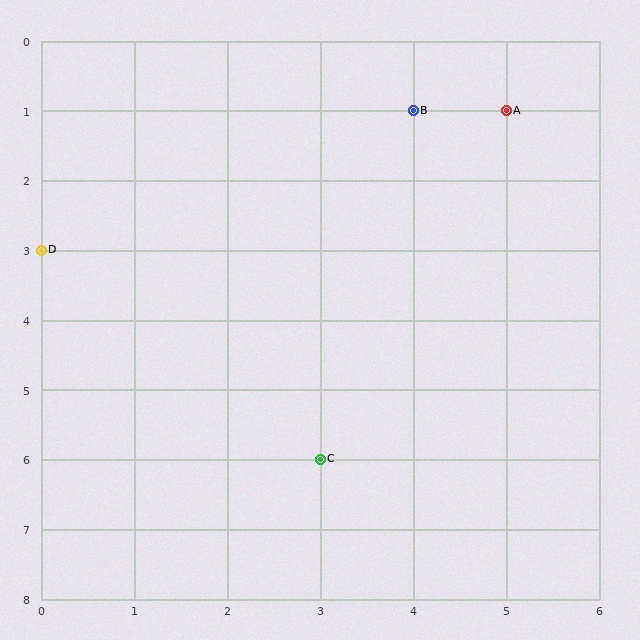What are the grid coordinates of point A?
Point A is at grid coordinates (5, 1).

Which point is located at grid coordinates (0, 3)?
Point D is at (0, 3).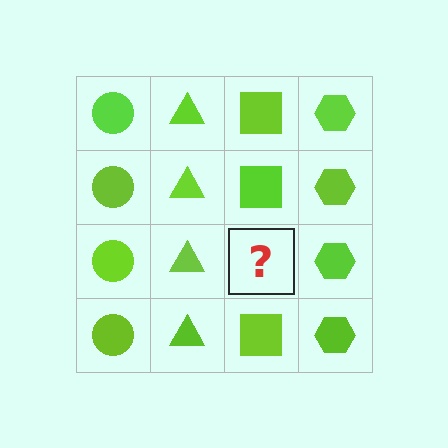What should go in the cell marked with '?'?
The missing cell should contain a lime square.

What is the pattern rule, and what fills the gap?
The rule is that each column has a consistent shape. The gap should be filled with a lime square.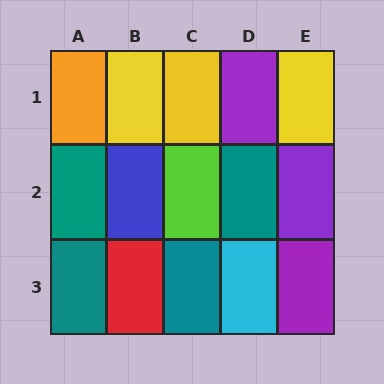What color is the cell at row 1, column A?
Orange.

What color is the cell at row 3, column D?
Cyan.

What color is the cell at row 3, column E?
Purple.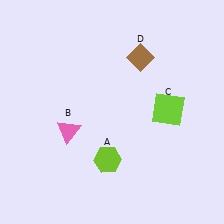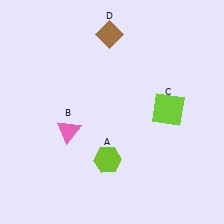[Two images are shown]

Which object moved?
The brown diamond (D) moved left.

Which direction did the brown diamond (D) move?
The brown diamond (D) moved left.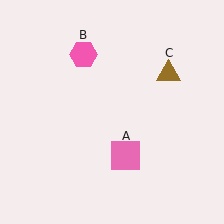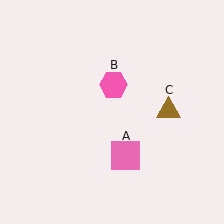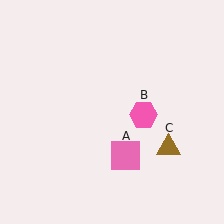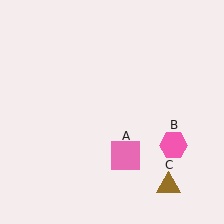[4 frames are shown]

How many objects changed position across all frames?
2 objects changed position: pink hexagon (object B), brown triangle (object C).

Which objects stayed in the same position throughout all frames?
Pink square (object A) remained stationary.